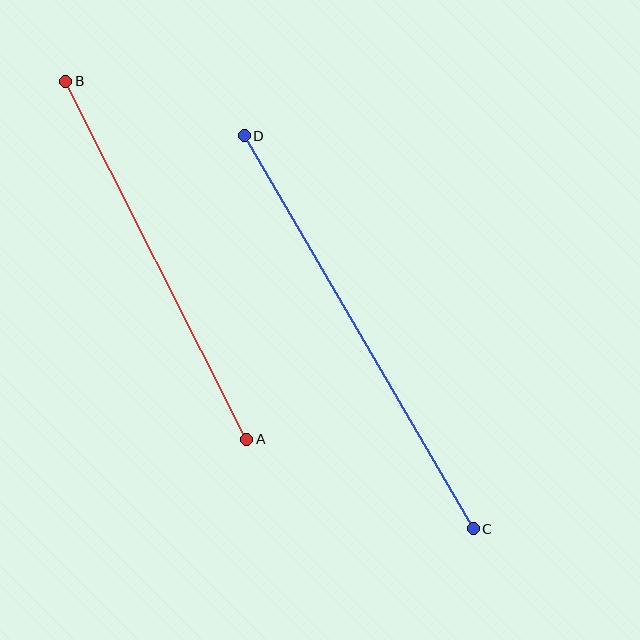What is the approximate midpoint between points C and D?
The midpoint is at approximately (359, 332) pixels.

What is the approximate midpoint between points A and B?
The midpoint is at approximately (156, 260) pixels.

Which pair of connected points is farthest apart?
Points C and D are farthest apart.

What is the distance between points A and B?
The distance is approximately 401 pixels.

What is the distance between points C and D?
The distance is approximately 455 pixels.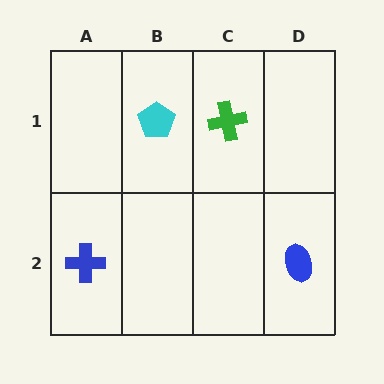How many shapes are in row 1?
2 shapes.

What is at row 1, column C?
A green cross.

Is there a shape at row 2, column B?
No, that cell is empty.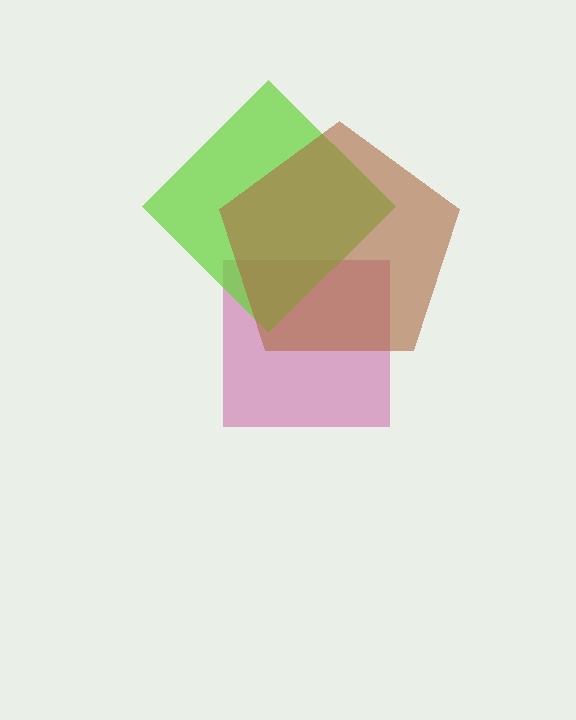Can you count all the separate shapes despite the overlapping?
Yes, there are 3 separate shapes.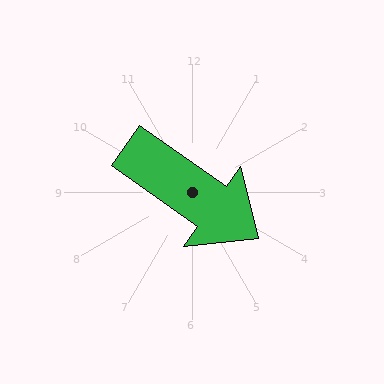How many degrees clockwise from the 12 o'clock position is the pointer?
Approximately 125 degrees.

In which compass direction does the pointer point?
Southeast.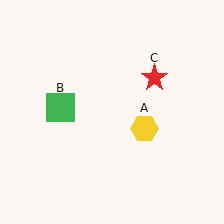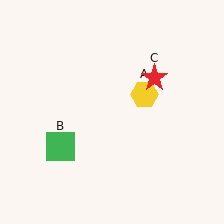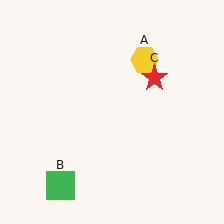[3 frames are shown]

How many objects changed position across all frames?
2 objects changed position: yellow hexagon (object A), green square (object B).